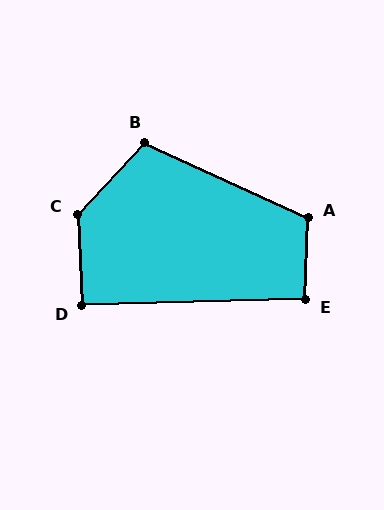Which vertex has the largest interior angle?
C, at approximately 134 degrees.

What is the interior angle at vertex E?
Approximately 93 degrees (approximately right).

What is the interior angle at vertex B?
Approximately 109 degrees (obtuse).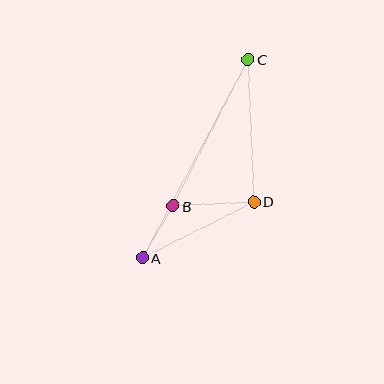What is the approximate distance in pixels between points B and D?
The distance between B and D is approximately 81 pixels.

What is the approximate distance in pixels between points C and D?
The distance between C and D is approximately 142 pixels.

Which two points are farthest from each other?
Points A and C are farthest from each other.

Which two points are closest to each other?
Points A and B are closest to each other.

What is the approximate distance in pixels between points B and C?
The distance between B and C is approximately 165 pixels.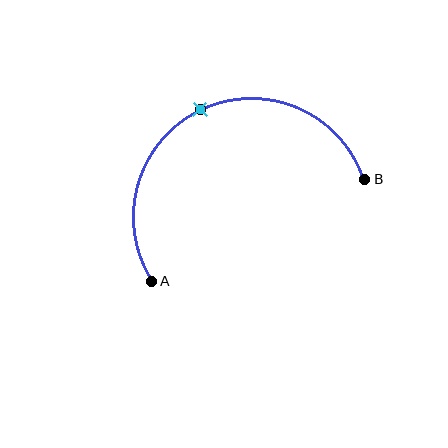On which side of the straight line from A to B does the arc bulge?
The arc bulges above the straight line connecting A and B.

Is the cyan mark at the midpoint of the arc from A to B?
Yes. The cyan mark lies on the arc at equal arc-length from both A and B — it is the arc midpoint.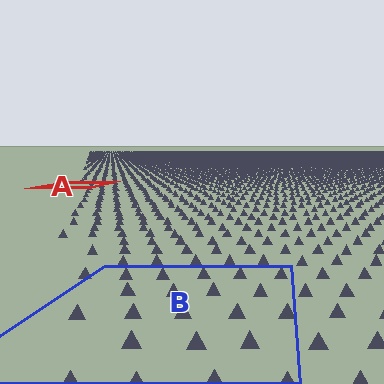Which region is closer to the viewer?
Region B is closer. The texture elements there are larger and more spread out.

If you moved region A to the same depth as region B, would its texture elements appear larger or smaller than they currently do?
They would appear larger. At a closer depth, the same texture elements are projected at a bigger on-screen size.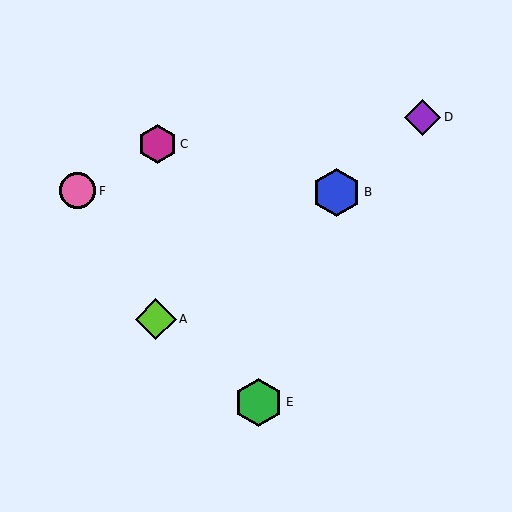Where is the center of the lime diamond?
The center of the lime diamond is at (156, 319).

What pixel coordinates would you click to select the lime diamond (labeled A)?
Click at (156, 319) to select the lime diamond A.